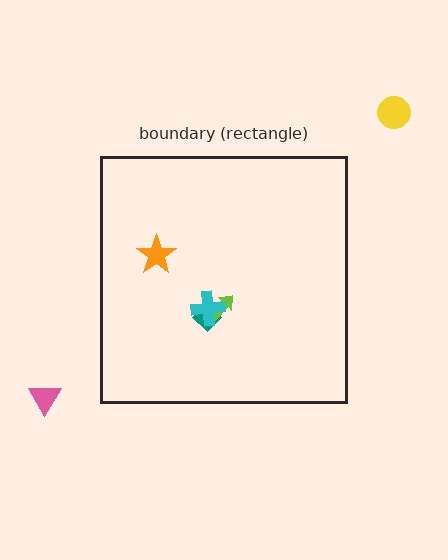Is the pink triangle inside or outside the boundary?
Outside.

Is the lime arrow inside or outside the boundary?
Inside.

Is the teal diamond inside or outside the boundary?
Inside.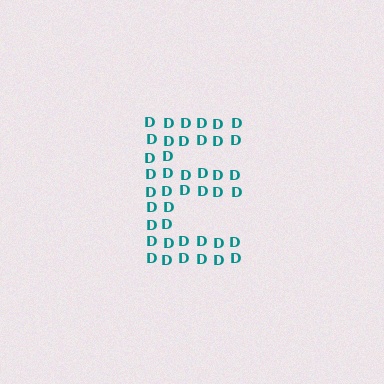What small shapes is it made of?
It is made of small letter D's.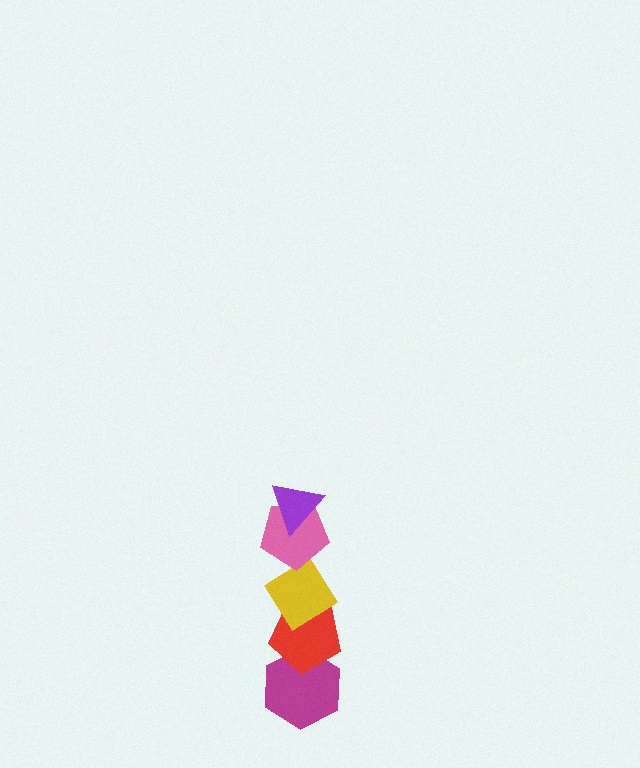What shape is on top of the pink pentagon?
The purple triangle is on top of the pink pentagon.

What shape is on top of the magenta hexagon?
The red pentagon is on top of the magenta hexagon.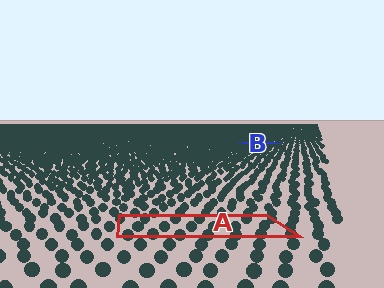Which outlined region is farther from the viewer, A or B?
Region B is farther from the viewer — the texture elements inside it appear smaller and more densely packed.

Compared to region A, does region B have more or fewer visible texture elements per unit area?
Region B has more texture elements per unit area — they are packed more densely because it is farther away.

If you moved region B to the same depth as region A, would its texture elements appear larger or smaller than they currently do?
They would appear larger. At a closer depth, the same texture elements are projected at a bigger on-screen size.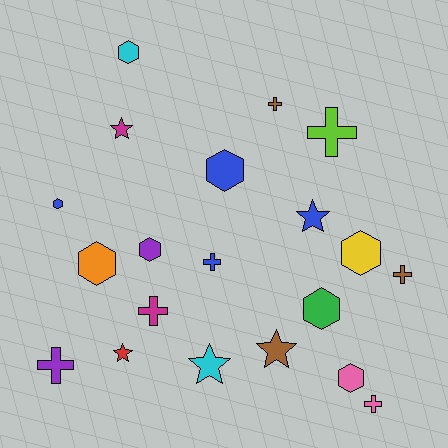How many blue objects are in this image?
There are 4 blue objects.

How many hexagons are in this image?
There are 8 hexagons.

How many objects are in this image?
There are 20 objects.